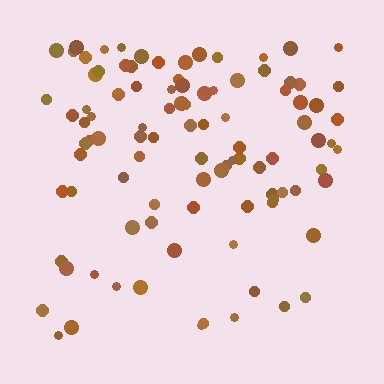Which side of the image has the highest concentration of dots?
The top.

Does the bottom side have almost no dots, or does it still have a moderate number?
Still a moderate number, just noticeably fewer than the top.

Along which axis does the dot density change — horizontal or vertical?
Vertical.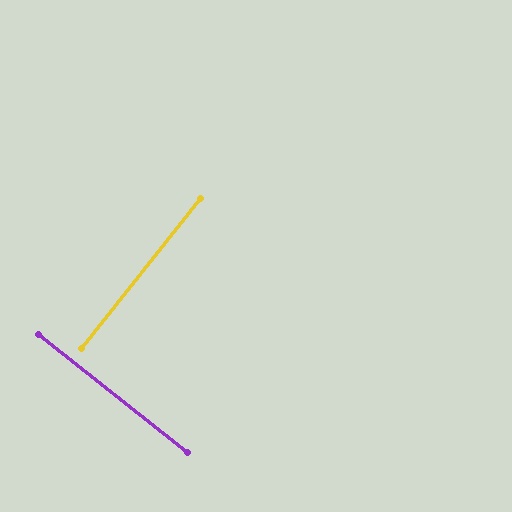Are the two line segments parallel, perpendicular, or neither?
Perpendicular — they meet at approximately 90°.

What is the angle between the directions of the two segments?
Approximately 90 degrees.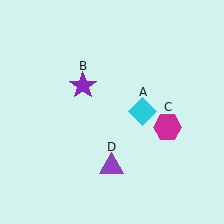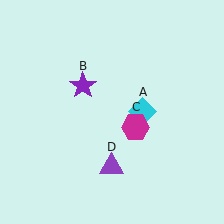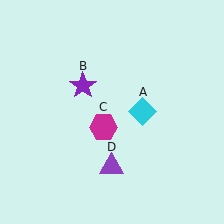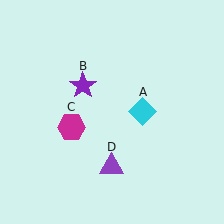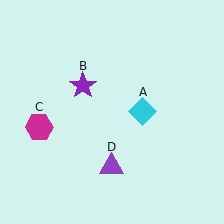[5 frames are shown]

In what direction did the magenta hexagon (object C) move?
The magenta hexagon (object C) moved left.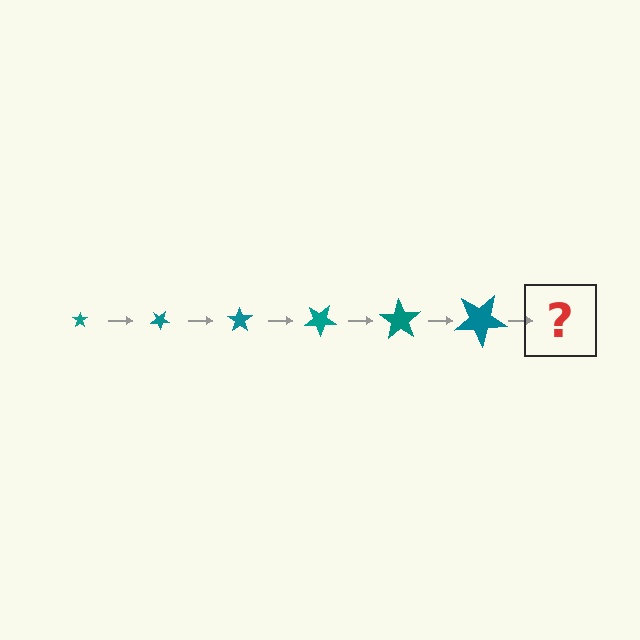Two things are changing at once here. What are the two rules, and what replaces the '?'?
The two rules are that the star grows larger each step and it rotates 35 degrees each step. The '?' should be a star, larger than the previous one and rotated 210 degrees from the start.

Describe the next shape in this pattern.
It should be a star, larger than the previous one and rotated 210 degrees from the start.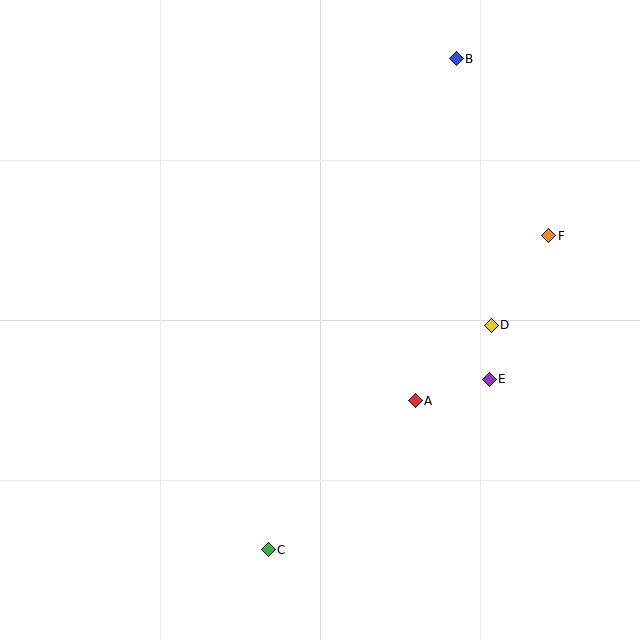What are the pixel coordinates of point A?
Point A is at (415, 401).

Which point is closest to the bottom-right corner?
Point E is closest to the bottom-right corner.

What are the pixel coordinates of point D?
Point D is at (491, 325).